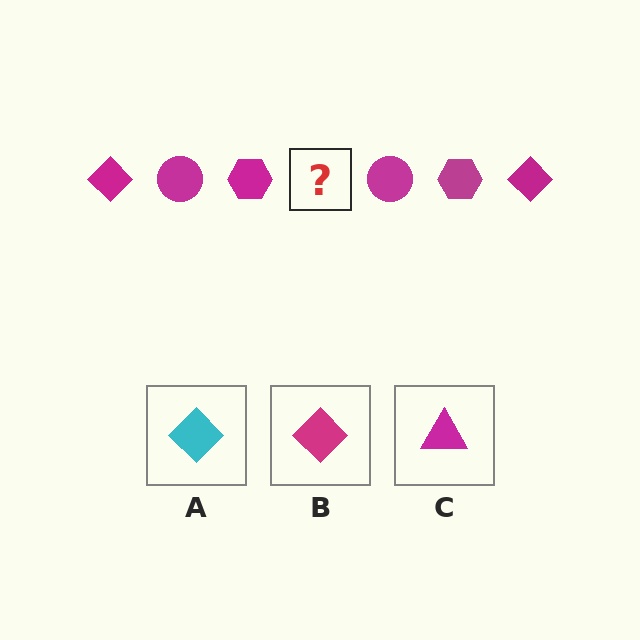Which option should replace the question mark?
Option B.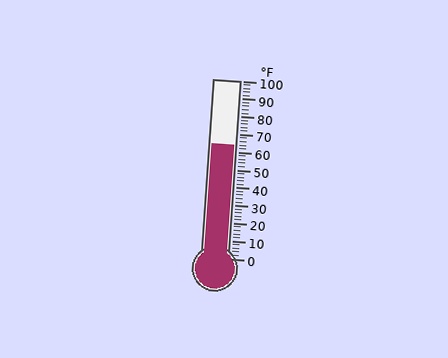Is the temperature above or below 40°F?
The temperature is above 40°F.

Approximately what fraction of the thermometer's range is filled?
The thermometer is filled to approximately 65% of its range.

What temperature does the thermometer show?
The thermometer shows approximately 64°F.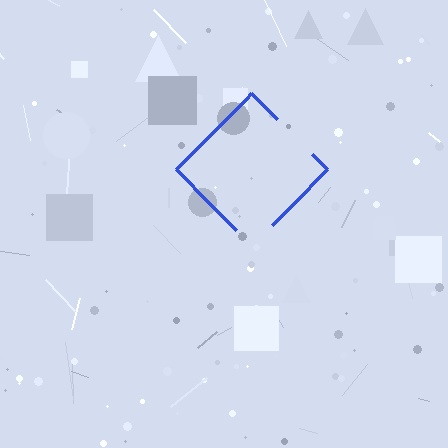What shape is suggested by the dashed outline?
The dashed outline suggests a diamond.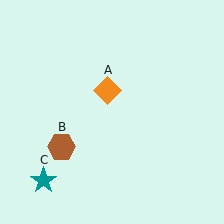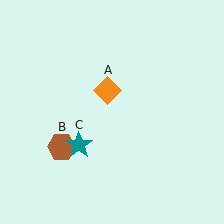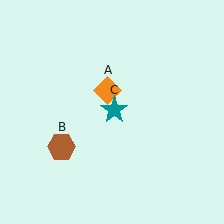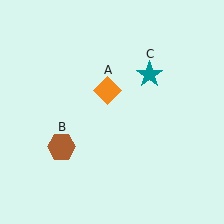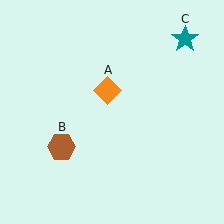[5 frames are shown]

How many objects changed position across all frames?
1 object changed position: teal star (object C).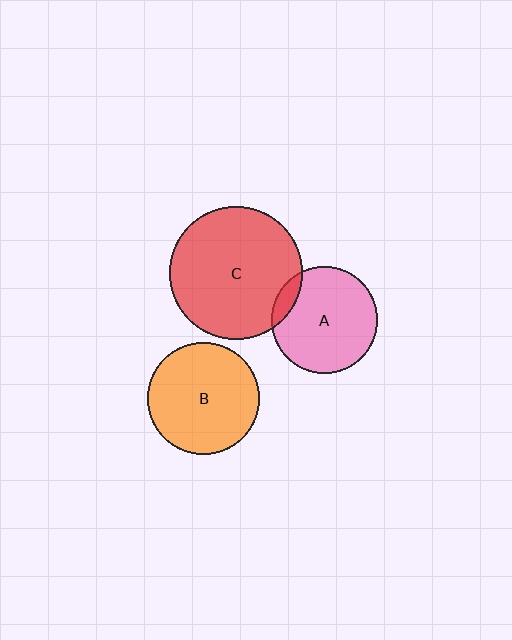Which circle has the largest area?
Circle C (red).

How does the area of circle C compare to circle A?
Approximately 1.6 times.